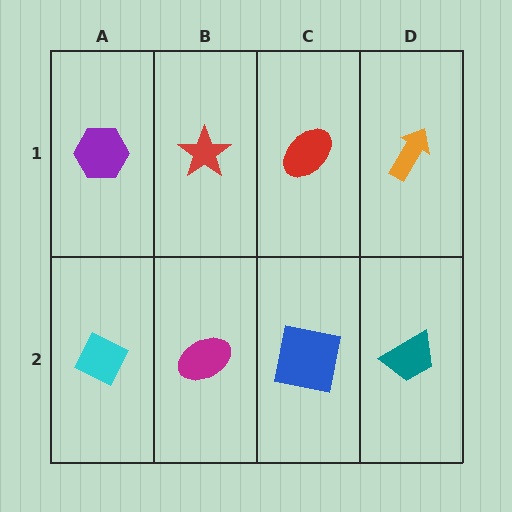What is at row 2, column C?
A blue square.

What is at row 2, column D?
A teal trapezoid.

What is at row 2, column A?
A cyan diamond.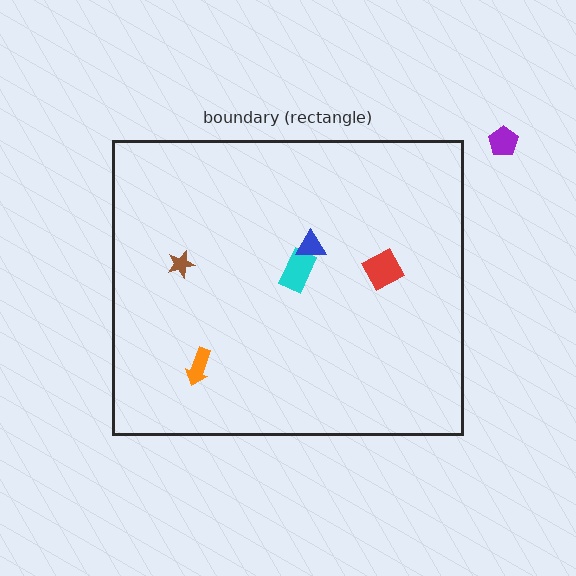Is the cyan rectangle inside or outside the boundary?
Inside.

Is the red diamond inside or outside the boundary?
Inside.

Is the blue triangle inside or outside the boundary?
Inside.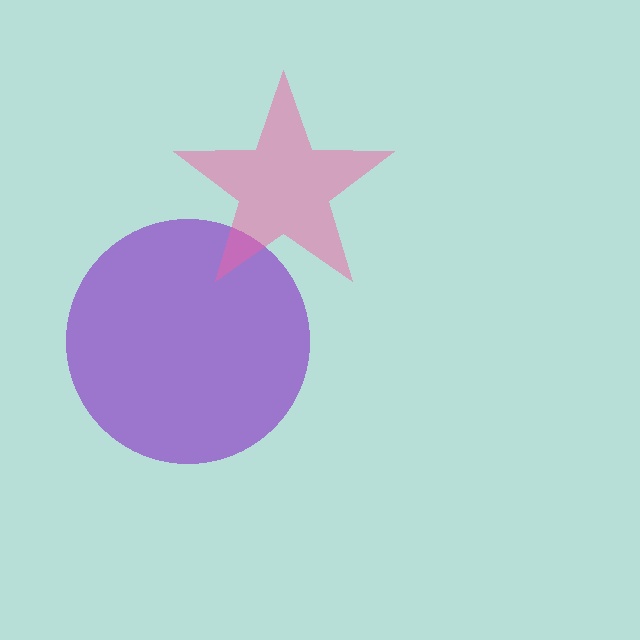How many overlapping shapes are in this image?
There are 2 overlapping shapes in the image.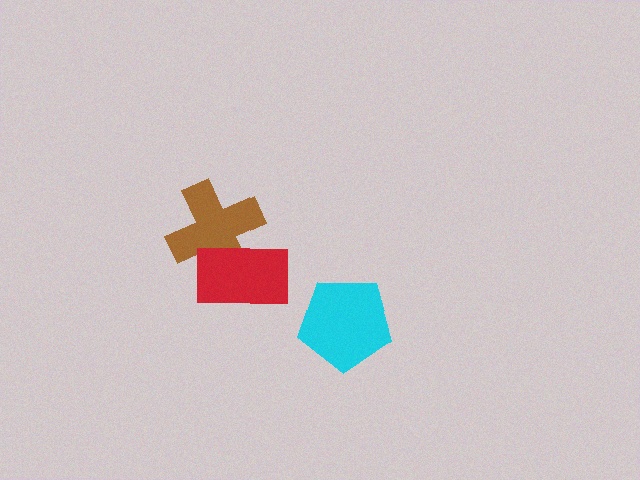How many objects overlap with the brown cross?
1 object overlaps with the brown cross.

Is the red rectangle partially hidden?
No, no other shape covers it.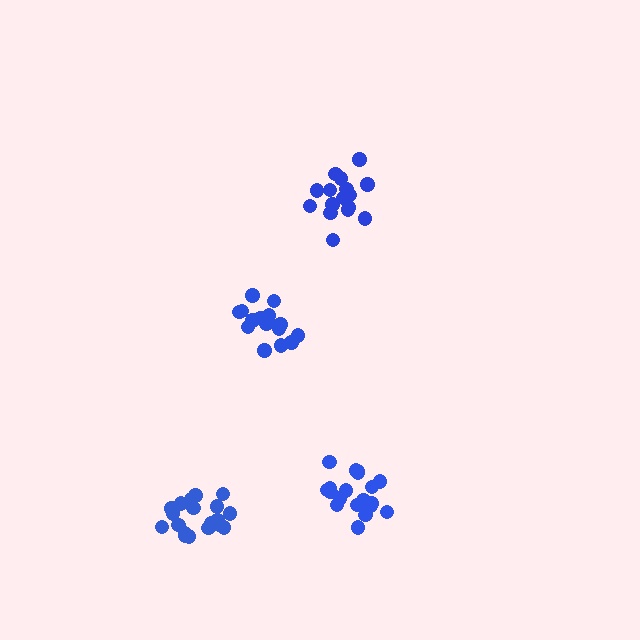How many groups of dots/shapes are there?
There are 4 groups.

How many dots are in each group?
Group 1: 18 dots, Group 2: 19 dots, Group 3: 15 dots, Group 4: 19 dots (71 total).